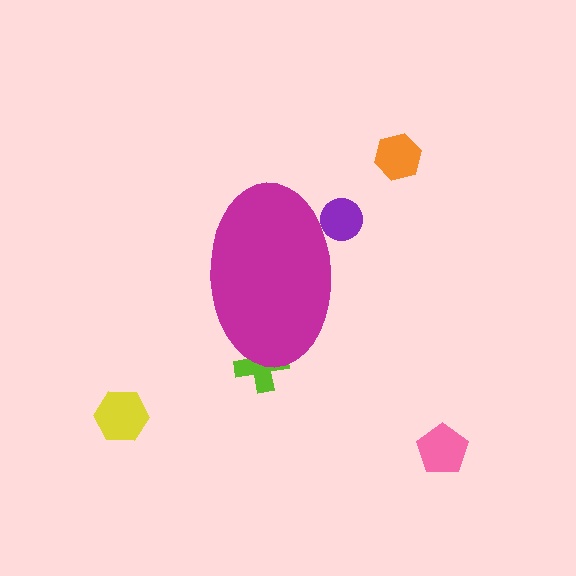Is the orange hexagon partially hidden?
No, the orange hexagon is fully visible.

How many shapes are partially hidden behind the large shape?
2 shapes are partially hidden.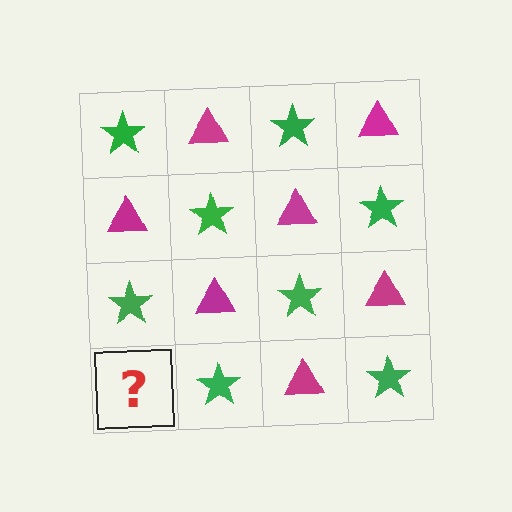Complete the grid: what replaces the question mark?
The question mark should be replaced with a magenta triangle.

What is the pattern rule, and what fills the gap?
The rule is that it alternates green star and magenta triangle in a checkerboard pattern. The gap should be filled with a magenta triangle.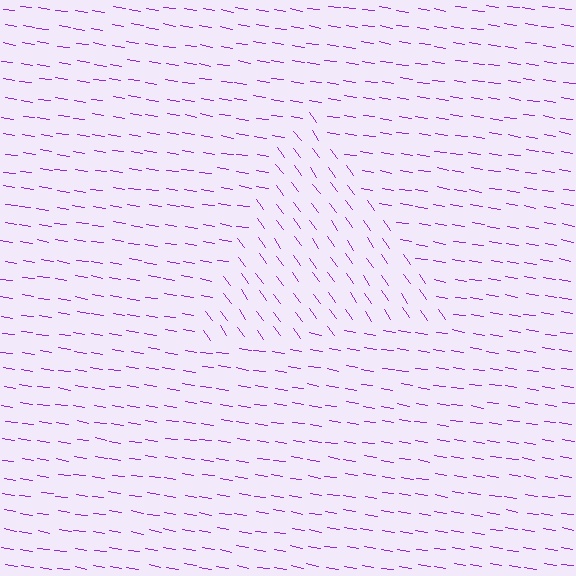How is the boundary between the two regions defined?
The boundary is defined purely by a change in line orientation (approximately 45 degrees difference). All lines are the same color and thickness.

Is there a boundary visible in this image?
Yes, there is a texture boundary formed by a change in line orientation.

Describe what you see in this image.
The image is filled with small purple line segments. A triangle region in the image has lines oriented differently from the surrounding lines, creating a visible texture boundary.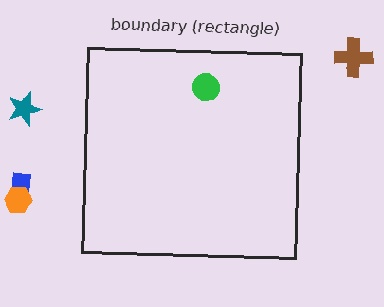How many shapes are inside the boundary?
1 inside, 4 outside.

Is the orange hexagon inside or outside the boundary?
Outside.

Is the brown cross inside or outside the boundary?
Outside.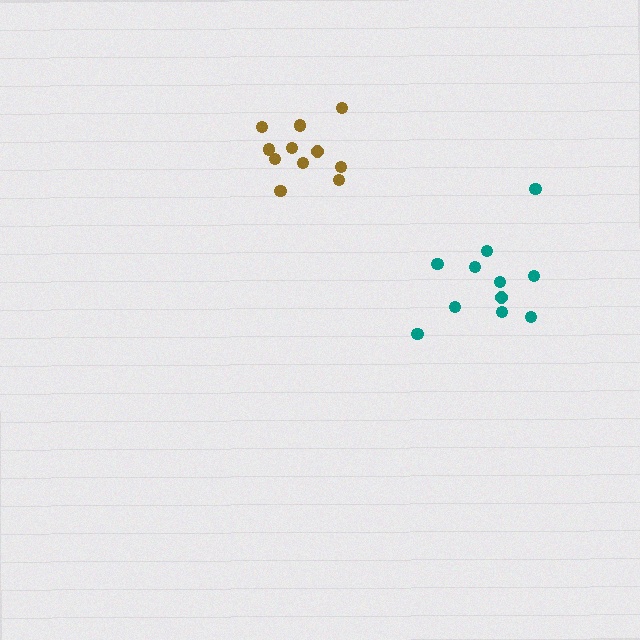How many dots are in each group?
Group 1: 11 dots, Group 2: 11 dots (22 total).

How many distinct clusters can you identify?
There are 2 distinct clusters.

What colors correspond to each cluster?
The clusters are colored: teal, brown.